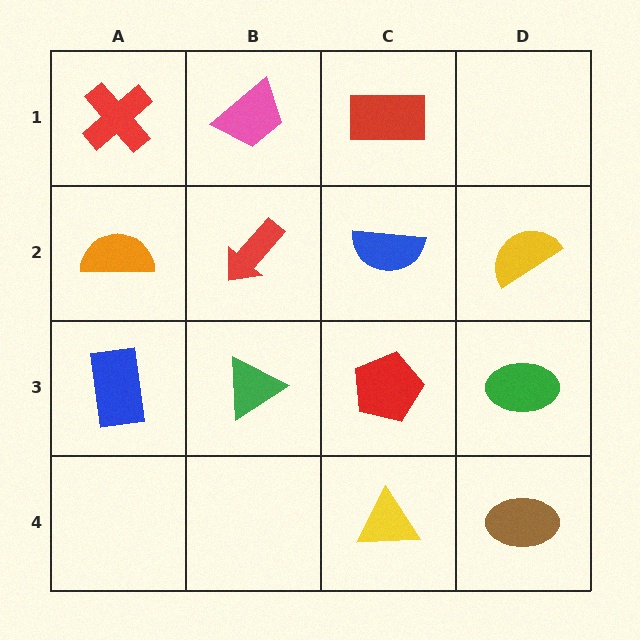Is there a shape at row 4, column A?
No, that cell is empty.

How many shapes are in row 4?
2 shapes.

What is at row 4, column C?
A yellow triangle.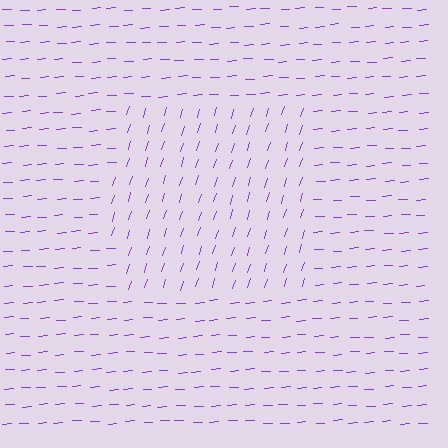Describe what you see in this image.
The image is filled with small purple line segments. A rectangle region in the image has lines oriented differently from the surrounding lines, creating a visible texture boundary.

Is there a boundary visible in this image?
Yes, there is a texture boundary formed by a change in line orientation.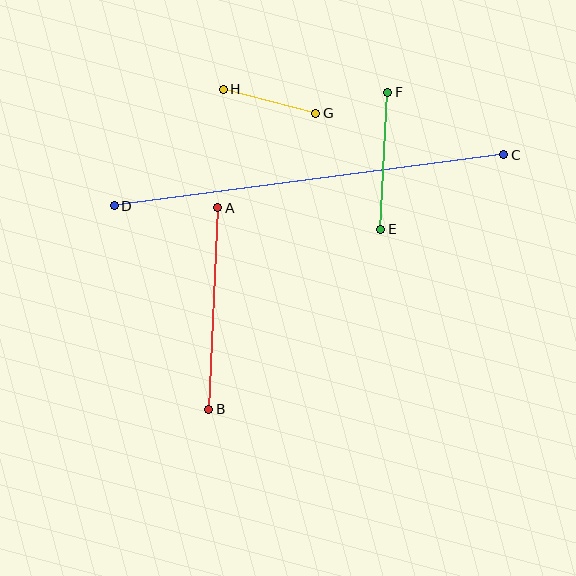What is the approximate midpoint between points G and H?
The midpoint is at approximately (269, 101) pixels.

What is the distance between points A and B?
The distance is approximately 201 pixels.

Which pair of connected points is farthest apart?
Points C and D are farthest apart.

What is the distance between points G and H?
The distance is approximately 96 pixels.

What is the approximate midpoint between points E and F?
The midpoint is at approximately (384, 161) pixels.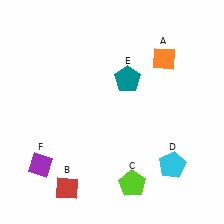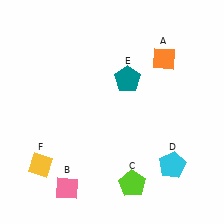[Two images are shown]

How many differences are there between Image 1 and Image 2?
There are 2 differences between the two images.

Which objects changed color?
B changed from red to pink. F changed from purple to yellow.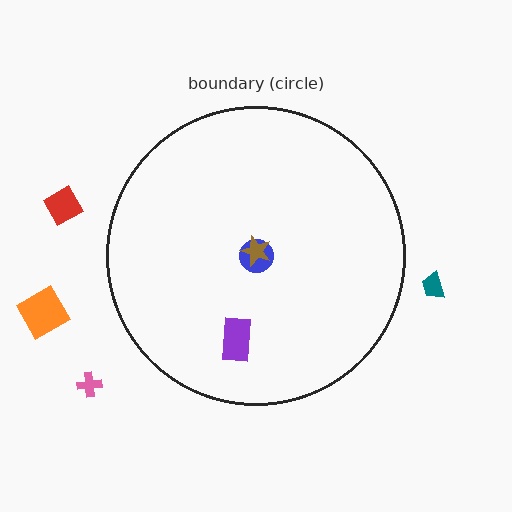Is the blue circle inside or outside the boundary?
Inside.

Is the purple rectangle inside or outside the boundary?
Inside.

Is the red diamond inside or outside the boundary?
Outside.